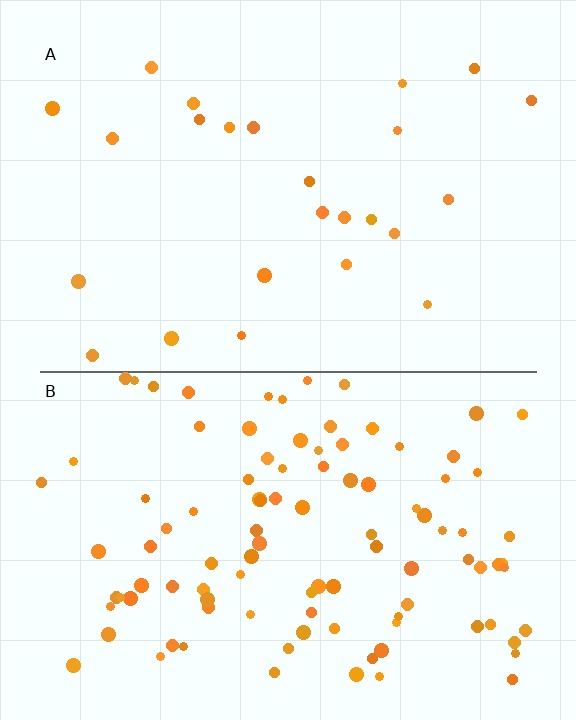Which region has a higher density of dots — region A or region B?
B (the bottom).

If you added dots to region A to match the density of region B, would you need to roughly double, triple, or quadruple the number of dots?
Approximately quadruple.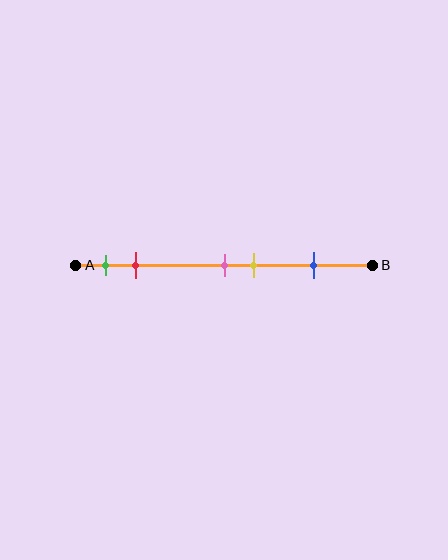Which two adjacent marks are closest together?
The pink and yellow marks are the closest adjacent pair.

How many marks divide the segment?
There are 5 marks dividing the segment.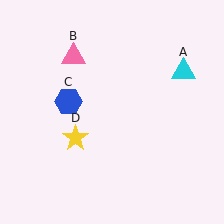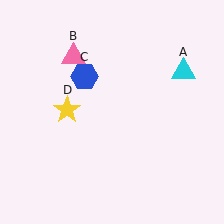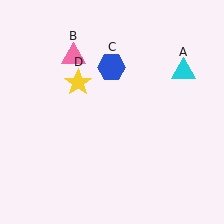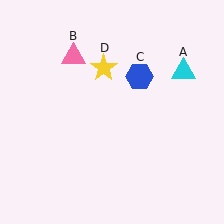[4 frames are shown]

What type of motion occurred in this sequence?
The blue hexagon (object C), yellow star (object D) rotated clockwise around the center of the scene.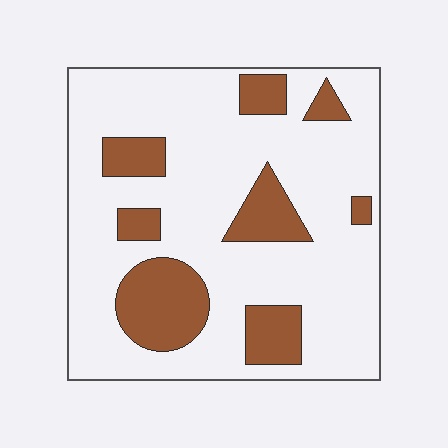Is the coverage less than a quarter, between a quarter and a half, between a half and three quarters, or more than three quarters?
Less than a quarter.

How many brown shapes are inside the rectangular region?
8.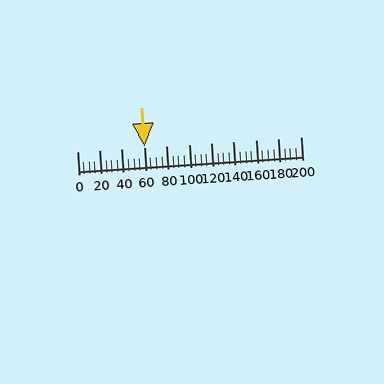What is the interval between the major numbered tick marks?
The major tick marks are spaced 20 units apart.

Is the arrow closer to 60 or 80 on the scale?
The arrow is closer to 60.